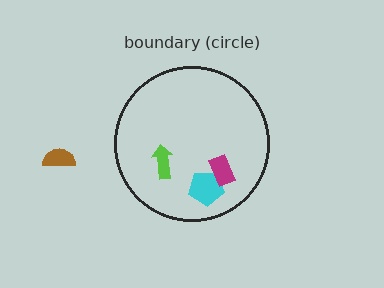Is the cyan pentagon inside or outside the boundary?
Inside.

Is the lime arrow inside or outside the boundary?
Inside.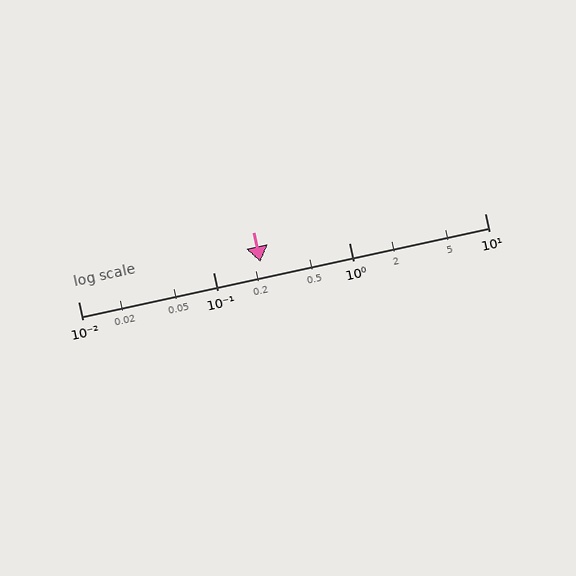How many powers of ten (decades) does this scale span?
The scale spans 3 decades, from 0.01 to 10.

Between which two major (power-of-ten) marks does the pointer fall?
The pointer is between 0.1 and 1.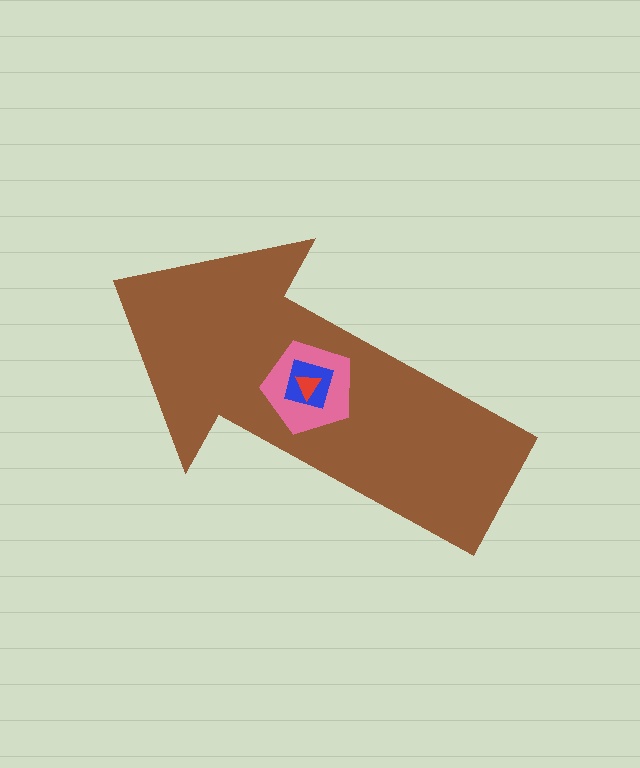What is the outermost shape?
The brown arrow.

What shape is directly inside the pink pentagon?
The blue diamond.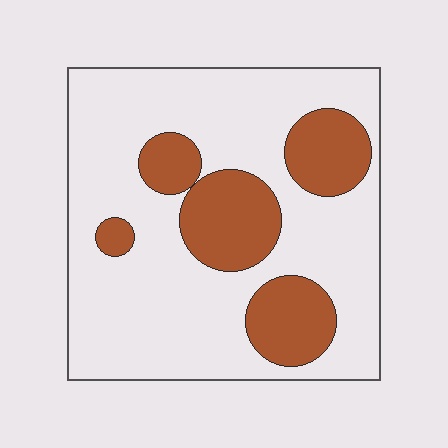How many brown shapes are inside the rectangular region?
5.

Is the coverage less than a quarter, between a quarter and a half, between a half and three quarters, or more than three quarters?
Between a quarter and a half.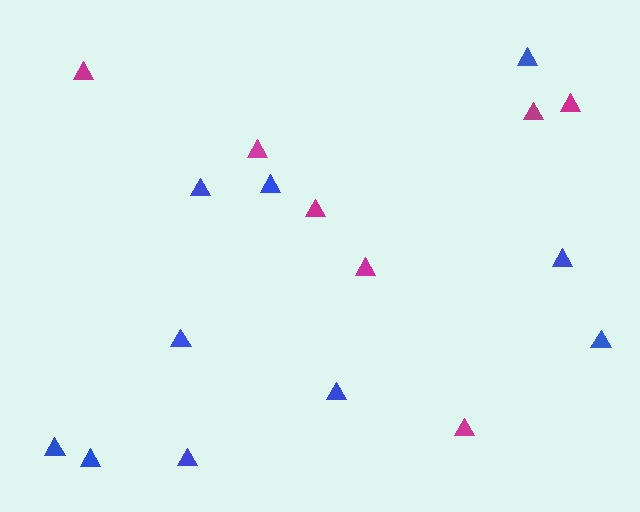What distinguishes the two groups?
There are 2 groups: one group of magenta triangles (7) and one group of blue triangles (10).